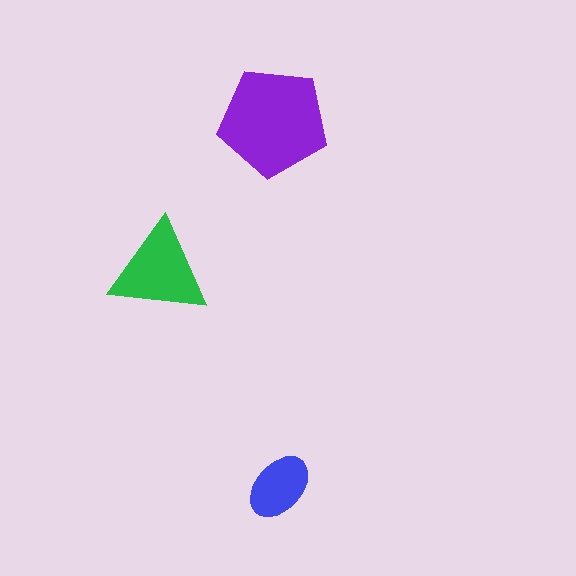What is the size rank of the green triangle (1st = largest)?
2nd.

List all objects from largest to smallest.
The purple pentagon, the green triangle, the blue ellipse.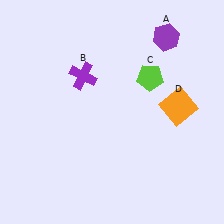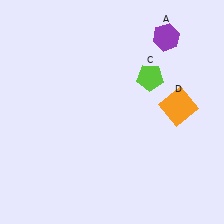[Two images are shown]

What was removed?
The purple cross (B) was removed in Image 2.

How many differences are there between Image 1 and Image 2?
There is 1 difference between the two images.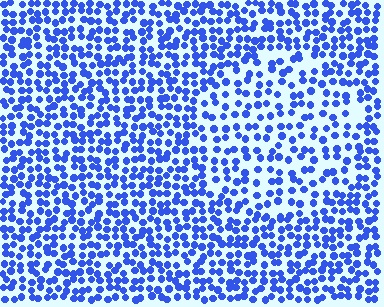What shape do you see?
I see a circle.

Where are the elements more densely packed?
The elements are more densely packed outside the circle boundary.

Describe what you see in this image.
The image contains small blue elements arranged at two different densities. A circle-shaped region is visible where the elements are less densely packed than the surrounding area.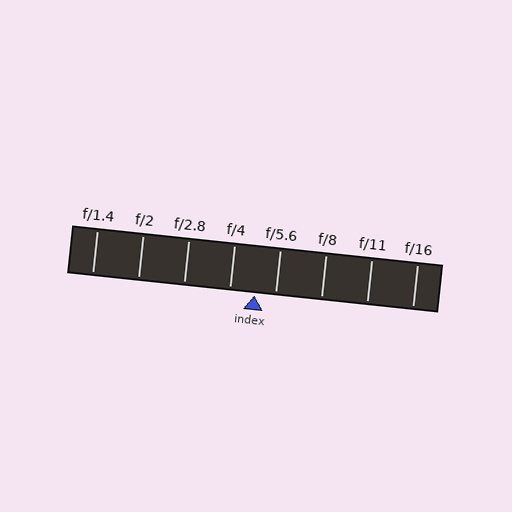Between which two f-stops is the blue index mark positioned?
The index mark is between f/4 and f/5.6.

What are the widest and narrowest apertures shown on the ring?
The widest aperture shown is f/1.4 and the narrowest is f/16.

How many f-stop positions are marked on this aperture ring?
There are 8 f-stop positions marked.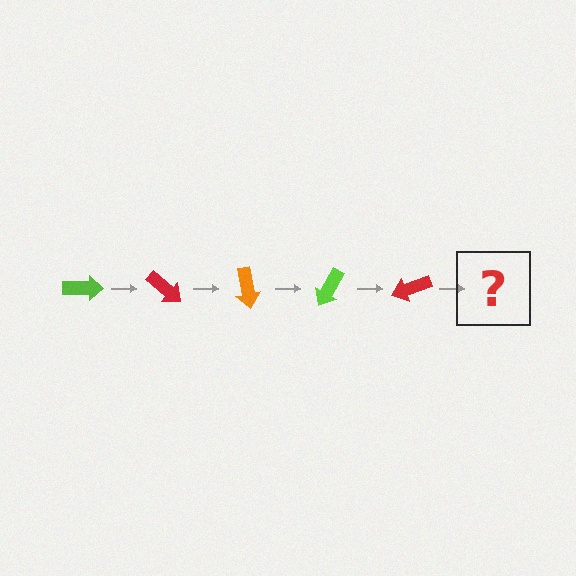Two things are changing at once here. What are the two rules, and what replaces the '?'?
The two rules are that it rotates 40 degrees each step and the color cycles through lime, red, and orange. The '?' should be an orange arrow, rotated 200 degrees from the start.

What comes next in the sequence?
The next element should be an orange arrow, rotated 200 degrees from the start.